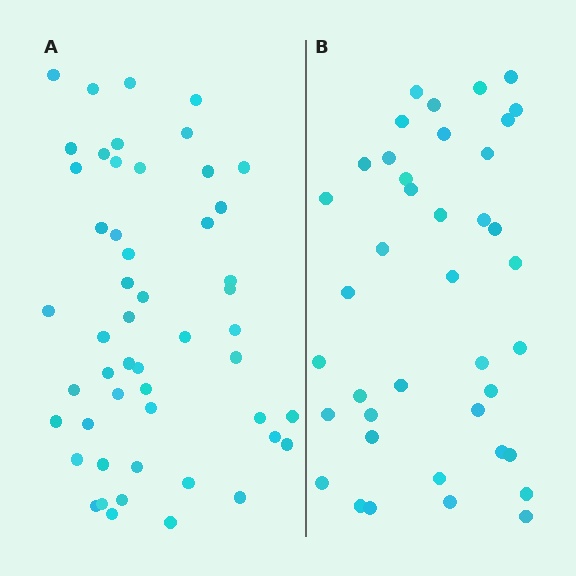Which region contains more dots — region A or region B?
Region A (the left region) has more dots.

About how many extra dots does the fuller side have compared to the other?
Region A has roughly 12 or so more dots than region B.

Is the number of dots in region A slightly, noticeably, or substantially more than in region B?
Region A has noticeably more, but not dramatically so. The ratio is roughly 1.3 to 1.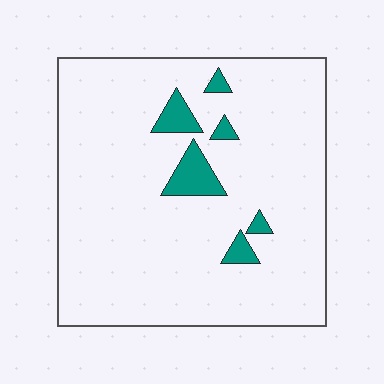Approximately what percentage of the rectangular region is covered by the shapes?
Approximately 5%.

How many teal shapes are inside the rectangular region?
6.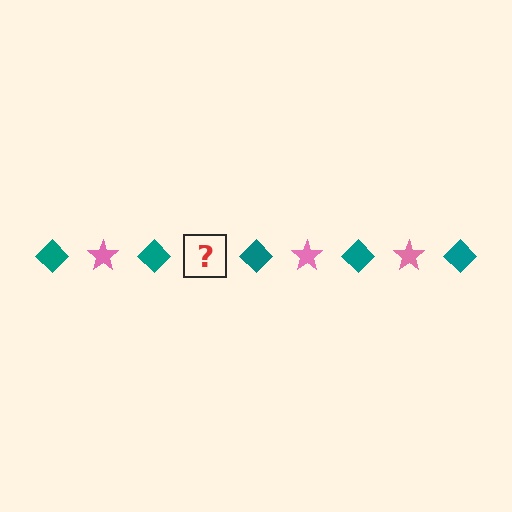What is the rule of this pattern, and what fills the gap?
The rule is that the pattern alternates between teal diamond and pink star. The gap should be filled with a pink star.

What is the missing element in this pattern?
The missing element is a pink star.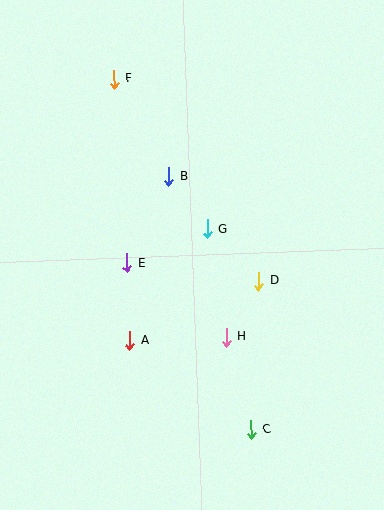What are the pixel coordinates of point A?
Point A is at (130, 340).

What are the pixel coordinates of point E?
Point E is at (127, 263).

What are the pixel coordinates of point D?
Point D is at (259, 281).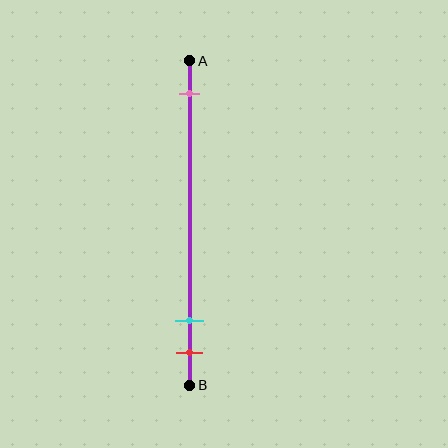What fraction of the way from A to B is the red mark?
The red mark is approximately 90% (0.9) of the way from A to B.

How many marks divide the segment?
There are 3 marks dividing the segment.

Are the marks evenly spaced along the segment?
No, the marks are not evenly spaced.